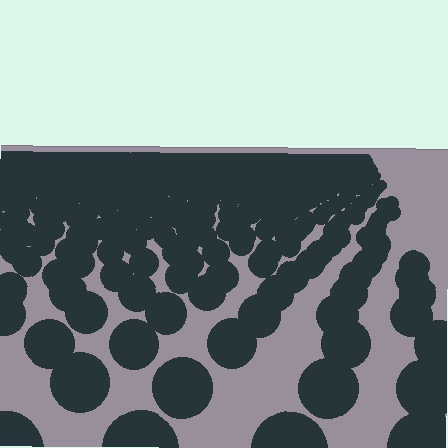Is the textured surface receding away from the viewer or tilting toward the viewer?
The surface is receding away from the viewer. Texture elements get smaller and denser toward the top.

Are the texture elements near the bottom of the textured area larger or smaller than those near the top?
Larger. Near the bottom, elements are closer to the viewer and appear at a bigger on-screen size.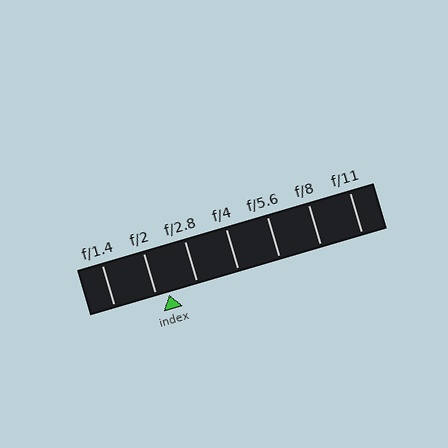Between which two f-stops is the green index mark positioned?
The index mark is between f/2 and f/2.8.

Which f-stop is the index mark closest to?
The index mark is closest to f/2.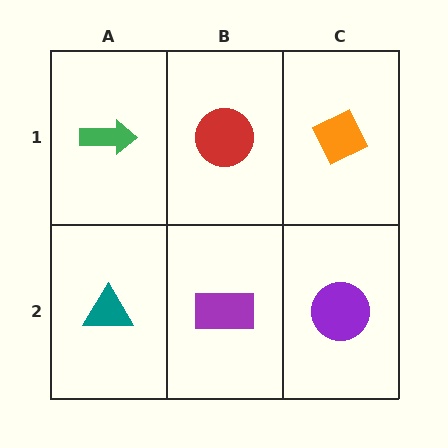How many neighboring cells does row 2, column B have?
3.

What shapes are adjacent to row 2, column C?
An orange diamond (row 1, column C), a purple rectangle (row 2, column B).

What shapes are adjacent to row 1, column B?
A purple rectangle (row 2, column B), a green arrow (row 1, column A), an orange diamond (row 1, column C).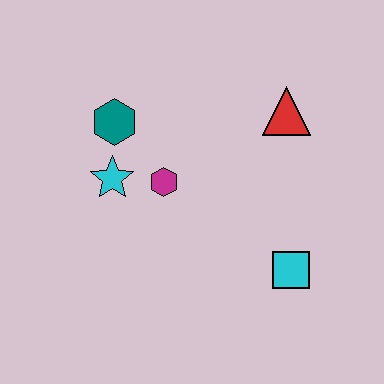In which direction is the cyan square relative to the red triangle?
The cyan square is below the red triangle.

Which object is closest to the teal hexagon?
The cyan star is closest to the teal hexagon.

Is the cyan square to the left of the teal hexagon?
No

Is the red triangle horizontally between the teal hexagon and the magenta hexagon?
No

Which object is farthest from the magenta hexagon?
The cyan square is farthest from the magenta hexagon.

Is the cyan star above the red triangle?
No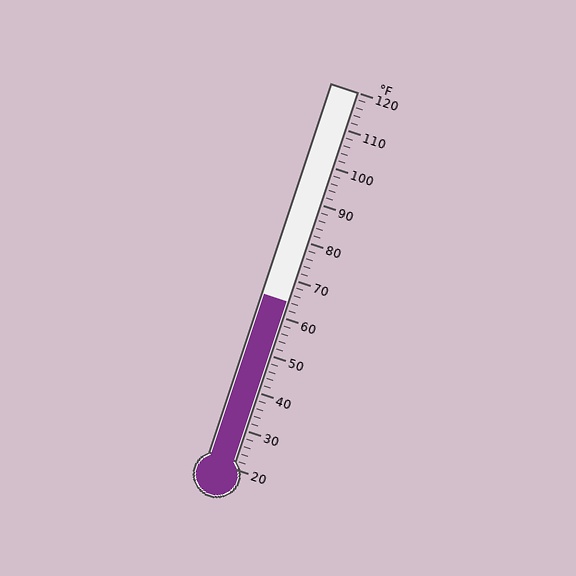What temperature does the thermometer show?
The thermometer shows approximately 64°F.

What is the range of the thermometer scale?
The thermometer scale ranges from 20°F to 120°F.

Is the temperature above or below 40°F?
The temperature is above 40°F.